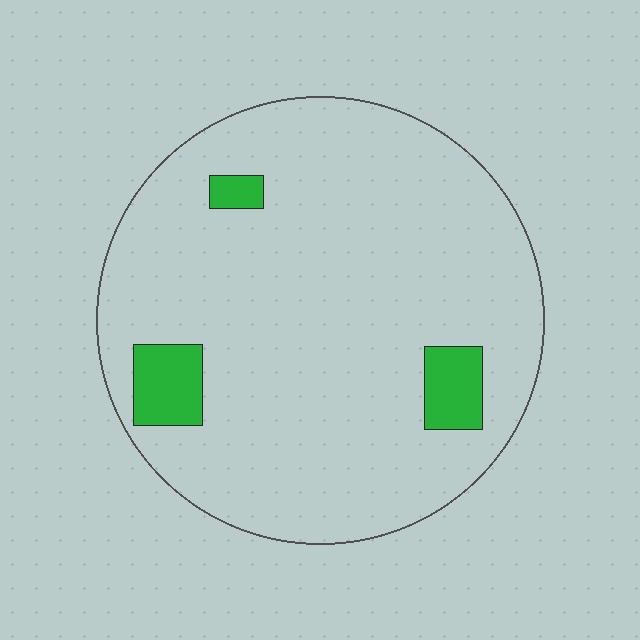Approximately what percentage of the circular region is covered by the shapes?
Approximately 10%.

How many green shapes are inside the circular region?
3.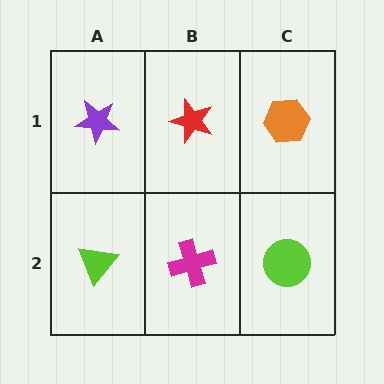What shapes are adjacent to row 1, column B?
A magenta cross (row 2, column B), a purple star (row 1, column A), an orange hexagon (row 1, column C).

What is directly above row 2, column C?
An orange hexagon.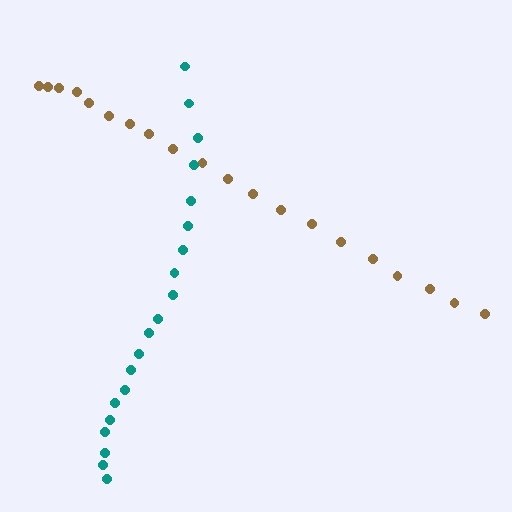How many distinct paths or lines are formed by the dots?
There are 2 distinct paths.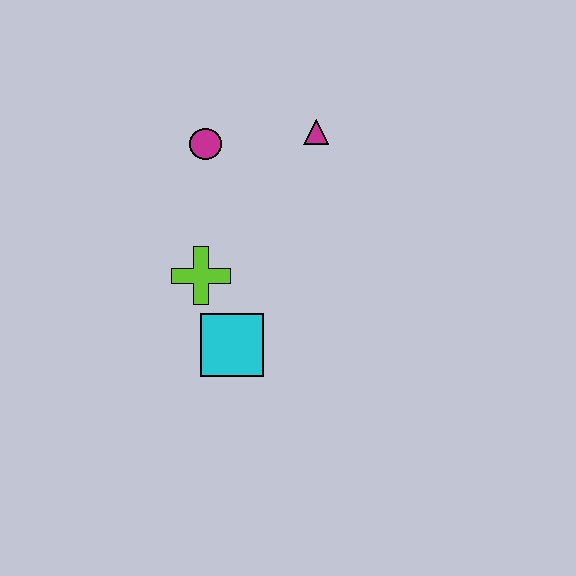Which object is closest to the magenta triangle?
The magenta circle is closest to the magenta triangle.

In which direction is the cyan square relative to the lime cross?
The cyan square is below the lime cross.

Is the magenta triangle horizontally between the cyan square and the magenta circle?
No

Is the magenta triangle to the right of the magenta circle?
Yes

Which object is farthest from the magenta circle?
The cyan square is farthest from the magenta circle.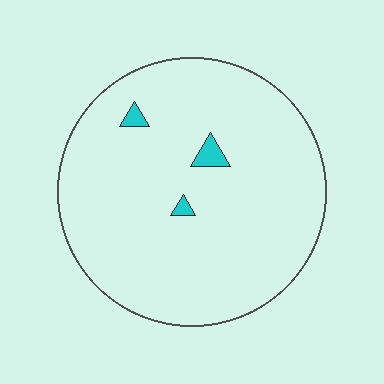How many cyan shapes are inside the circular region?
3.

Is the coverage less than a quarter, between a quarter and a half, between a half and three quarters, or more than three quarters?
Less than a quarter.